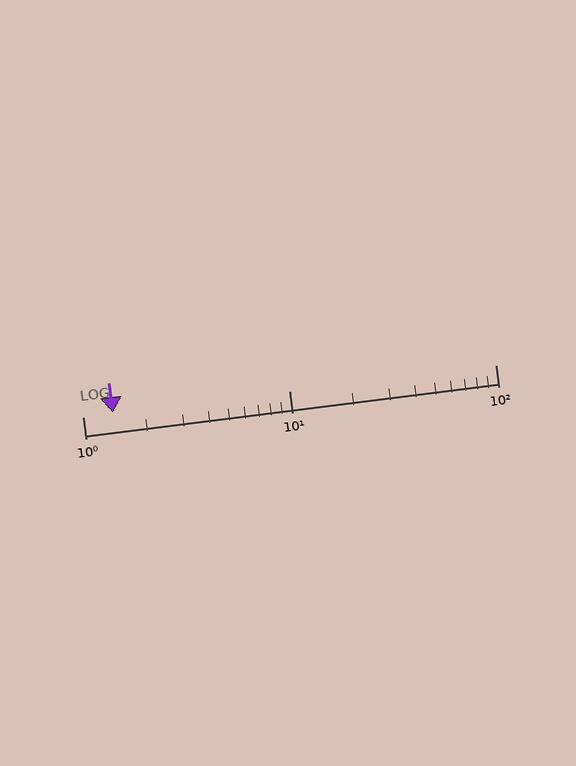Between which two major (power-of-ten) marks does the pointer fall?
The pointer is between 1 and 10.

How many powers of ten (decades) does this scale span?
The scale spans 2 decades, from 1 to 100.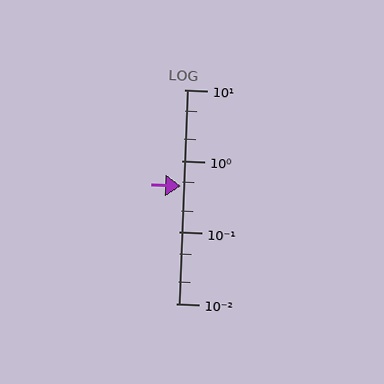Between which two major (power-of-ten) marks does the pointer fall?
The pointer is between 0.1 and 1.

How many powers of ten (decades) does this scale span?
The scale spans 3 decades, from 0.01 to 10.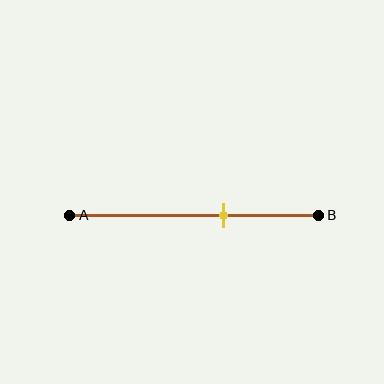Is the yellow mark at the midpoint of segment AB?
No, the mark is at about 60% from A, not at the 50% midpoint.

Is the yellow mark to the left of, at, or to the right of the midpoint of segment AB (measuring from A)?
The yellow mark is to the right of the midpoint of segment AB.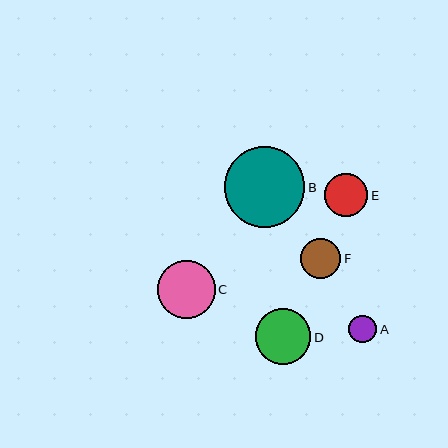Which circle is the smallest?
Circle A is the smallest with a size of approximately 28 pixels.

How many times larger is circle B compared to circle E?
Circle B is approximately 1.8 times the size of circle E.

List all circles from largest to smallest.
From largest to smallest: B, C, D, E, F, A.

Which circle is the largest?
Circle B is the largest with a size of approximately 80 pixels.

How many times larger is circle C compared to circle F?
Circle C is approximately 1.5 times the size of circle F.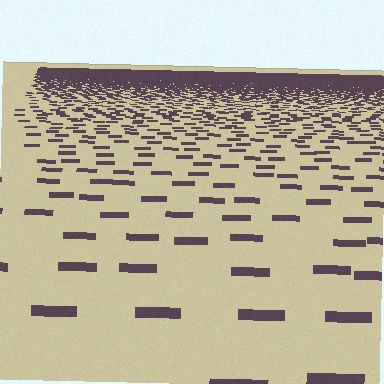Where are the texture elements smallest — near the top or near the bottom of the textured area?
Near the top.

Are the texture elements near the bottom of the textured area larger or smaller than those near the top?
Larger. Near the bottom, elements are closer to the viewer and appear at a bigger on-screen size.